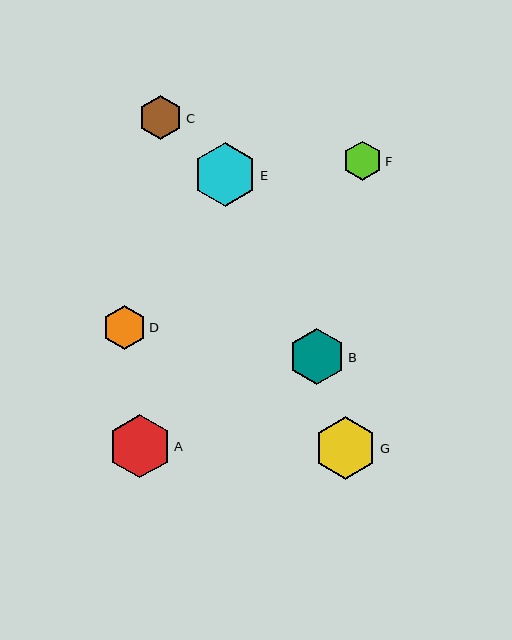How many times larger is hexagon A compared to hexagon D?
Hexagon A is approximately 1.4 times the size of hexagon D.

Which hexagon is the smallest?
Hexagon F is the smallest with a size of approximately 40 pixels.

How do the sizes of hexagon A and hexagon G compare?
Hexagon A and hexagon G are approximately the same size.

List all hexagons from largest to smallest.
From largest to smallest: E, A, G, B, D, C, F.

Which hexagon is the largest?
Hexagon E is the largest with a size of approximately 64 pixels.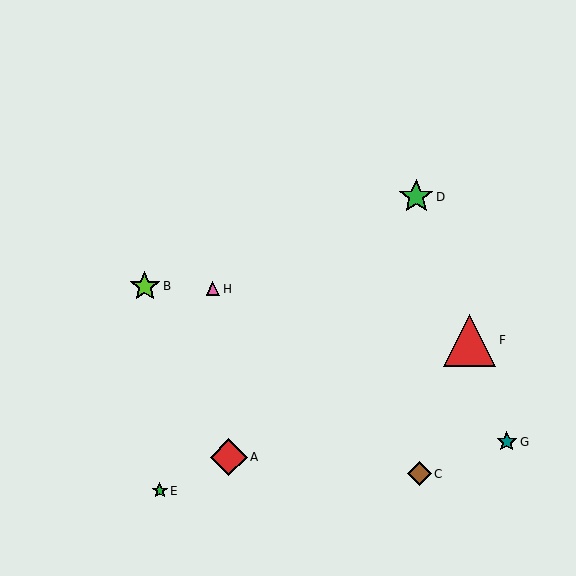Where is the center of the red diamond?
The center of the red diamond is at (229, 457).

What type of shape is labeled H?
Shape H is a pink triangle.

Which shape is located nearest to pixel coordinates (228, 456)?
The red diamond (labeled A) at (229, 457) is nearest to that location.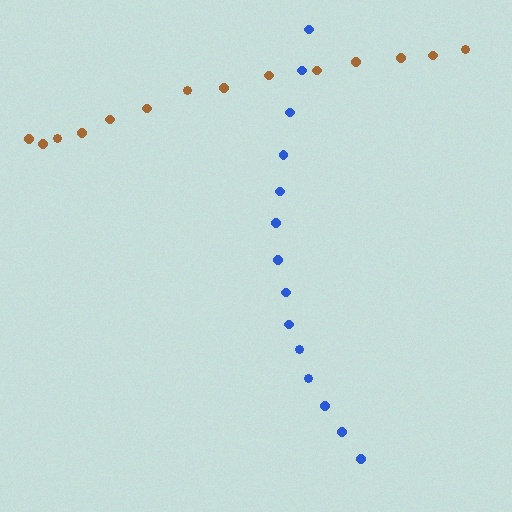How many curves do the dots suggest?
There are 2 distinct paths.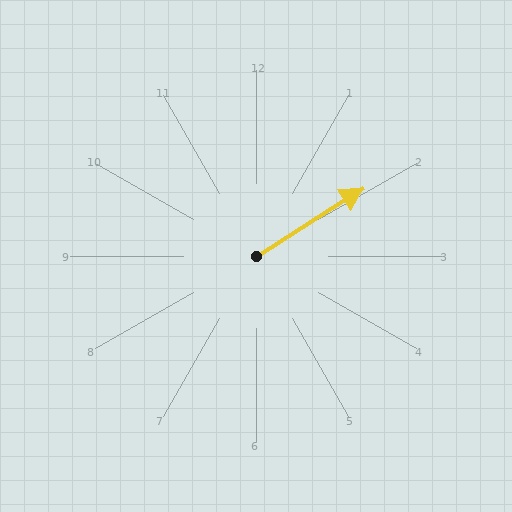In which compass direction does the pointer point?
Northeast.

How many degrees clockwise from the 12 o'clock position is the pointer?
Approximately 57 degrees.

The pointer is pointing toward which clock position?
Roughly 2 o'clock.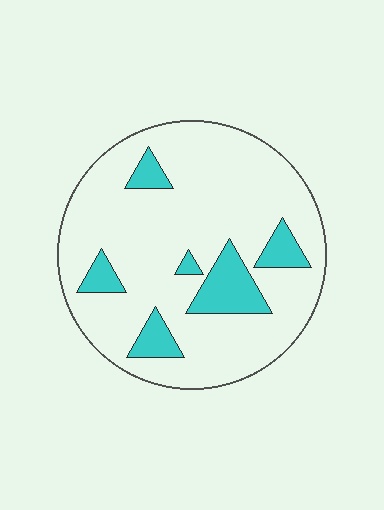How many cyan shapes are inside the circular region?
6.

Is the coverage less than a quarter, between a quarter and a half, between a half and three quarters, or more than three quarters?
Less than a quarter.